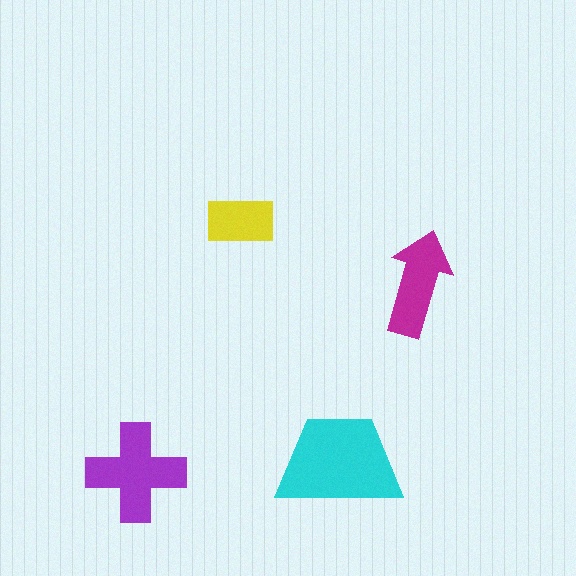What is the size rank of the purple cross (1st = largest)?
2nd.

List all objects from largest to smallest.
The cyan trapezoid, the purple cross, the magenta arrow, the yellow rectangle.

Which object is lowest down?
The purple cross is bottommost.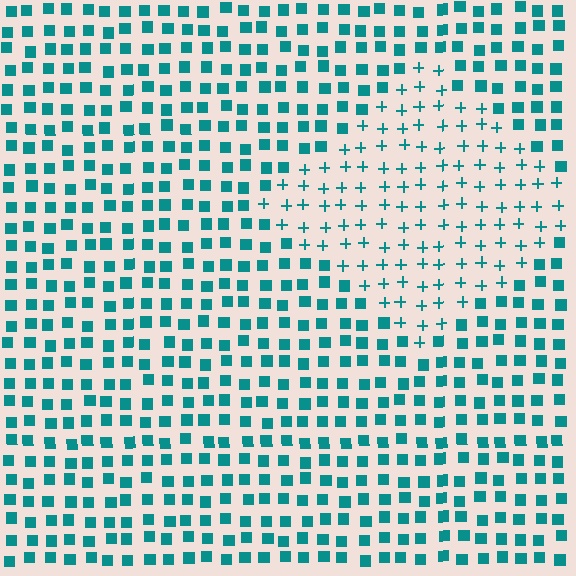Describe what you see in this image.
The image is filled with small teal elements arranged in a uniform grid. A diamond-shaped region contains plus signs, while the surrounding area contains squares. The boundary is defined purely by the change in element shape.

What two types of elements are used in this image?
The image uses plus signs inside the diamond region and squares outside it.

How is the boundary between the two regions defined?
The boundary is defined by a change in element shape: plus signs inside vs. squares outside. All elements share the same color and spacing.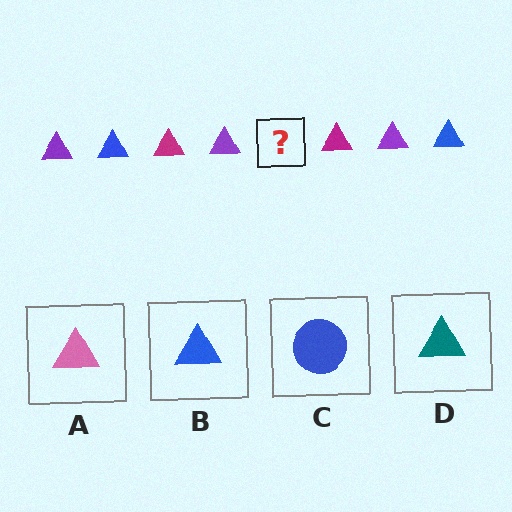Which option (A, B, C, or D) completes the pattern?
B.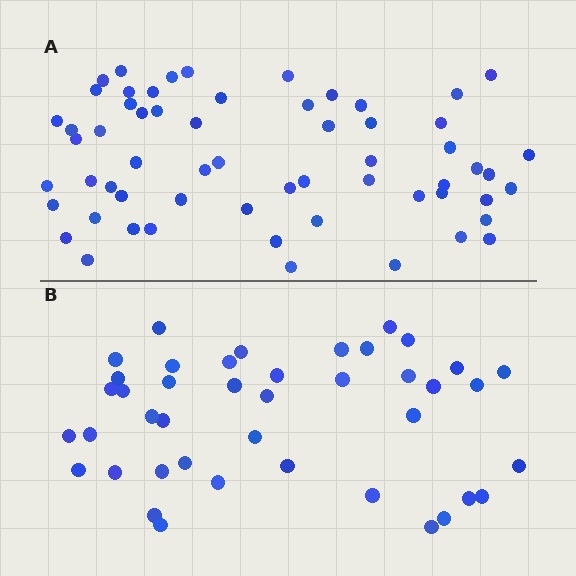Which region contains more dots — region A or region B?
Region A (the top region) has more dots.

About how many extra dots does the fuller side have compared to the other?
Region A has approximately 20 more dots than region B.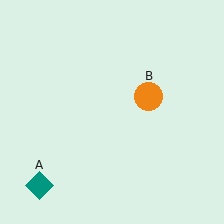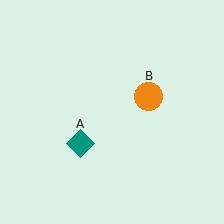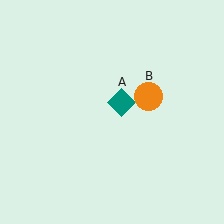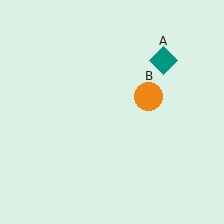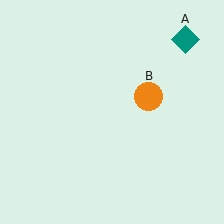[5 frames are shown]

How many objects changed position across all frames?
1 object changed position: teal diamond (object A).